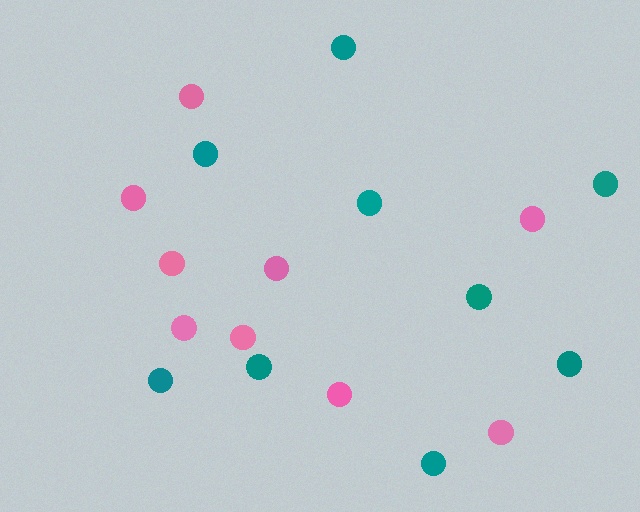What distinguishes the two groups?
There are 2 groups: one group of teal circles (9) and one group of pink circles (9).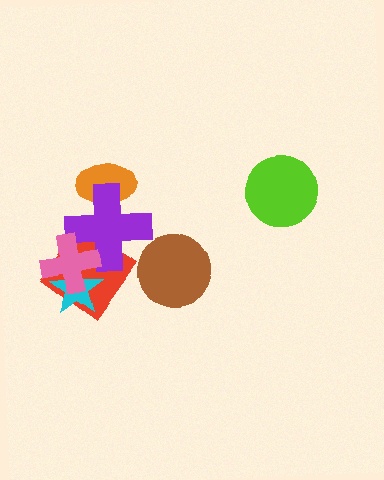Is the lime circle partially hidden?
No, no other shape covers it.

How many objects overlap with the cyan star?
2 objects overlap with the cyan star.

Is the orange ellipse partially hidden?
Yes, it is partially covered by another shape.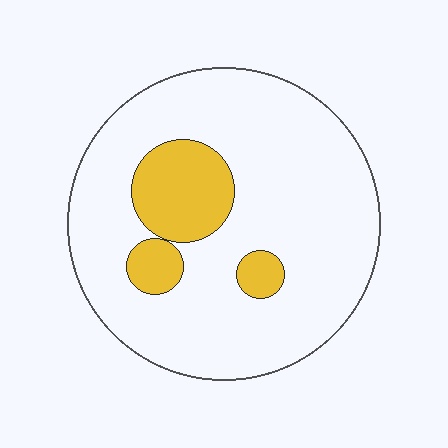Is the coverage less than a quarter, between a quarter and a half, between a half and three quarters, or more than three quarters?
Less than a quarter.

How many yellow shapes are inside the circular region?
3.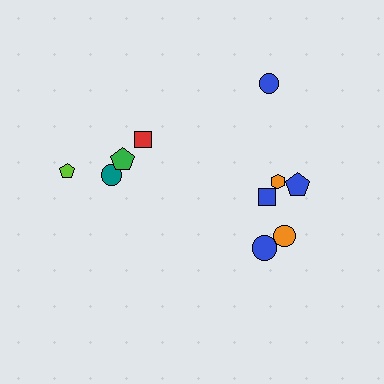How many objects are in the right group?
There are 6 objects.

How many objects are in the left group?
There are 4 objects.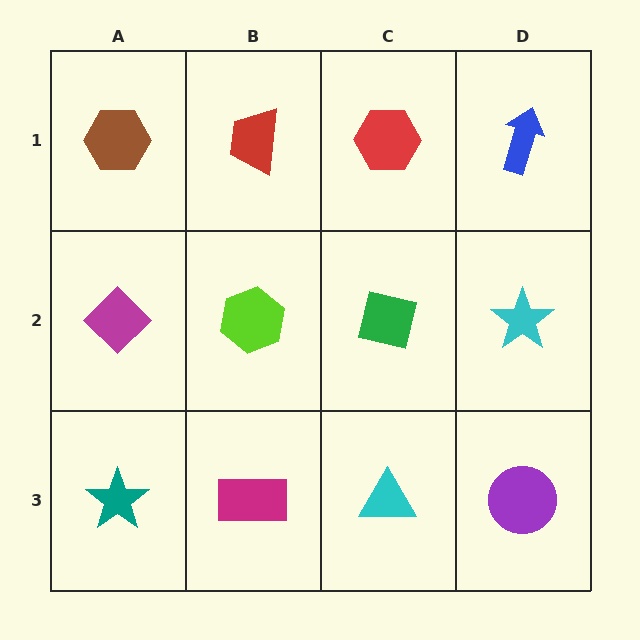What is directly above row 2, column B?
A red trapezoid.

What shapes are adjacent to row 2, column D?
A blue arrow (row 1, column D), a purple circle (row 3, column D), a green square (row 2, column C).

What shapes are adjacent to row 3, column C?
A green square (row 2, column C), a magenta rectangle (row 3, column B), a purple circle (row 3, column D).